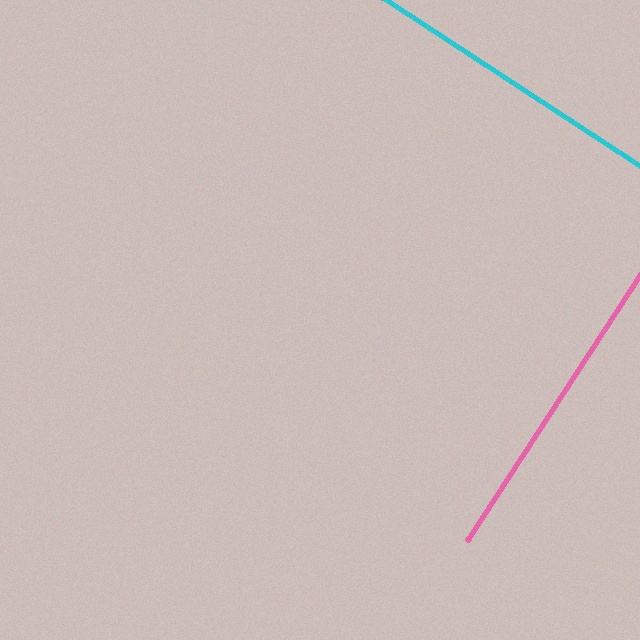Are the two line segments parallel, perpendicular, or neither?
Perpendicular — they meet at approximately 90°.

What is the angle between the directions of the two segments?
Approximately 90 degrees.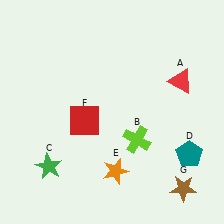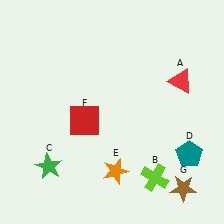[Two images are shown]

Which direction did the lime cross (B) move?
The lime cross (B) moved down.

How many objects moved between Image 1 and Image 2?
1 object moved between the two images.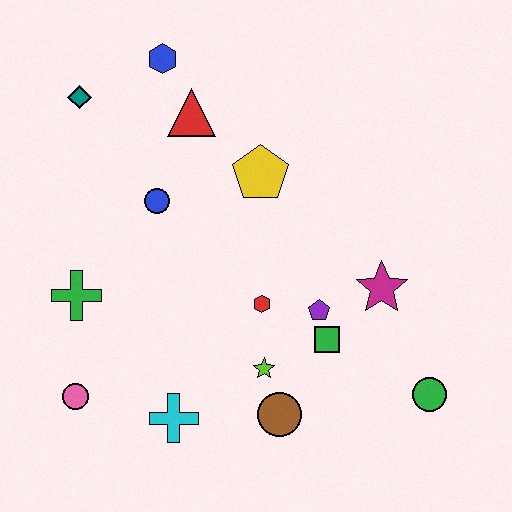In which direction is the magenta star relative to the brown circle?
The magenta star is above the brown circle.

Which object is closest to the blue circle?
The red triangle is closest to the blue circle.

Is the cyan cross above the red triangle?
No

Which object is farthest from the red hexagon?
The teal diamond is farthest from the red hexagon.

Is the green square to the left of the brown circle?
No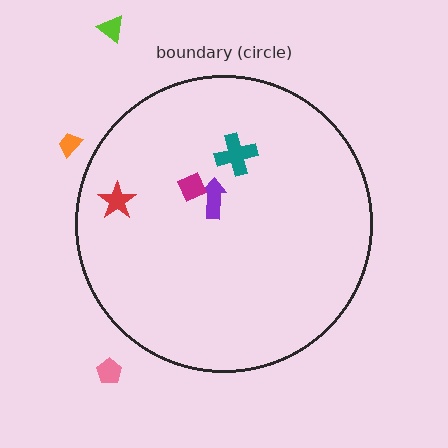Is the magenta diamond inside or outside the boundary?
Inside.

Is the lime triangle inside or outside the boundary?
Outside.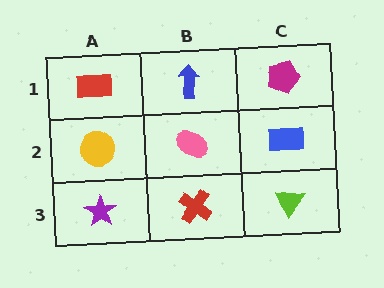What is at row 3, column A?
A purple star.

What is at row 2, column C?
A blue rectangle.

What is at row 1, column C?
A magenta pentagon.